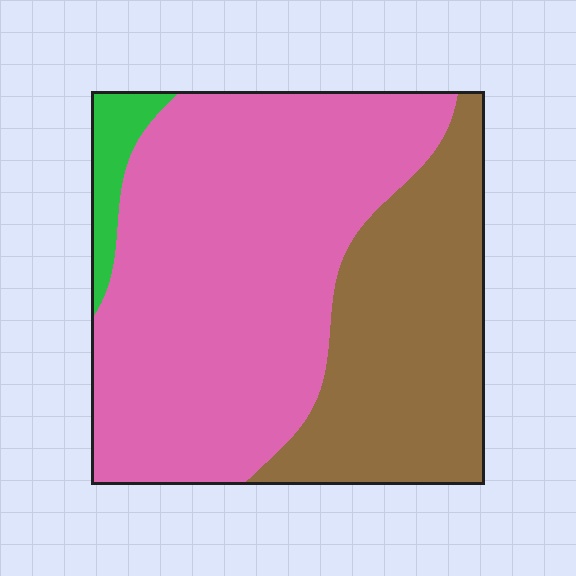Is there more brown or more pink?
Pink.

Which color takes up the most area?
Pink, at roughly 60%.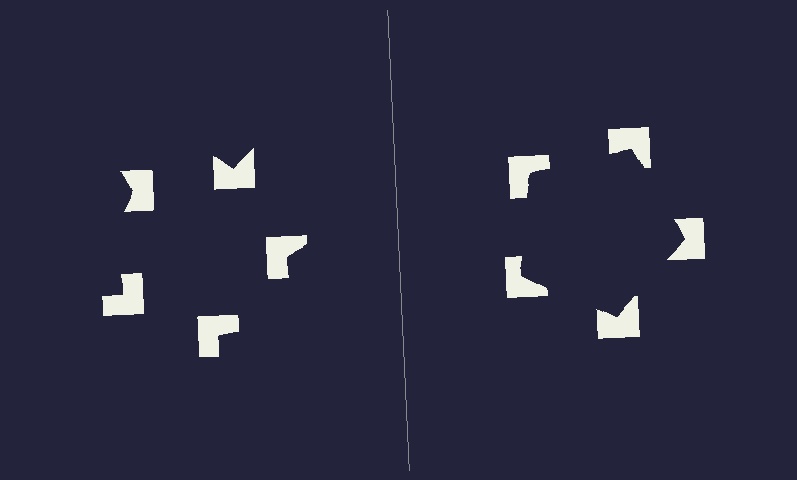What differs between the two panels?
The notched squares are positioned identically on both sides; only the wedge orientations differ. On the right they align to a pentagon; on the left they are misaligned.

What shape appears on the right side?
An illusory pentagon.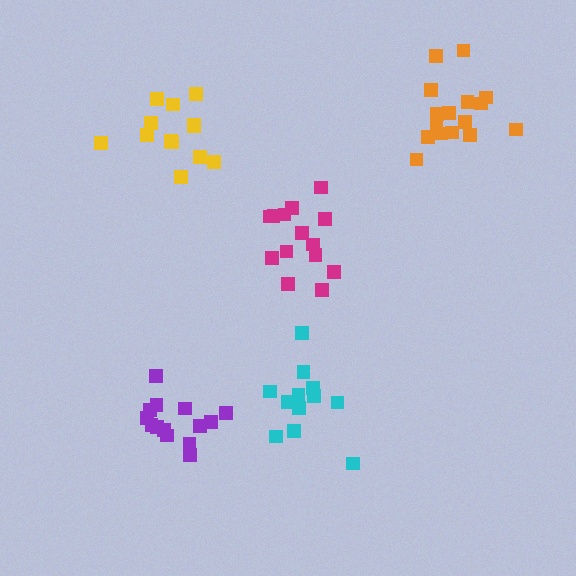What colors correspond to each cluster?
The clusters are colored: orange, cyan, magenta, yellow, purple.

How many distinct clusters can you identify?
There are 5 distinct clusters.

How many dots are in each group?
Group 1: 16 dots, Group 2: 12 dots, Group 3: 14 dots, Group 4: 13 dots, Group 5: 14 dots (69 total).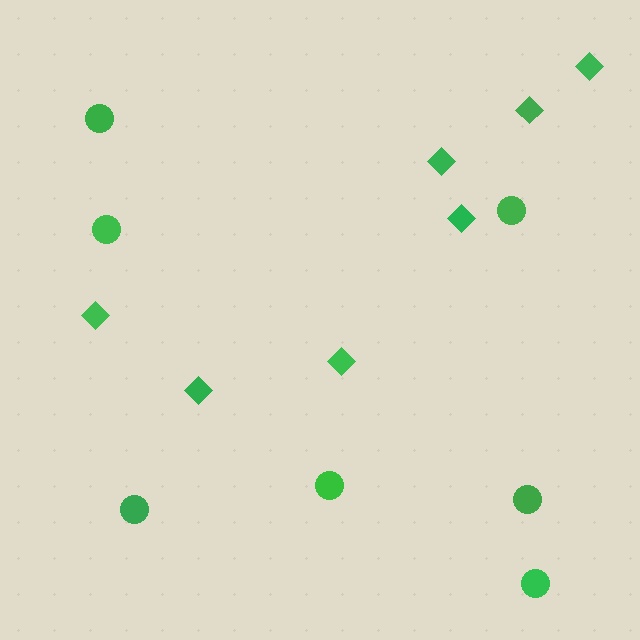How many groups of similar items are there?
There are 2 groups: one group of circles (7) and one group of diamonds (7).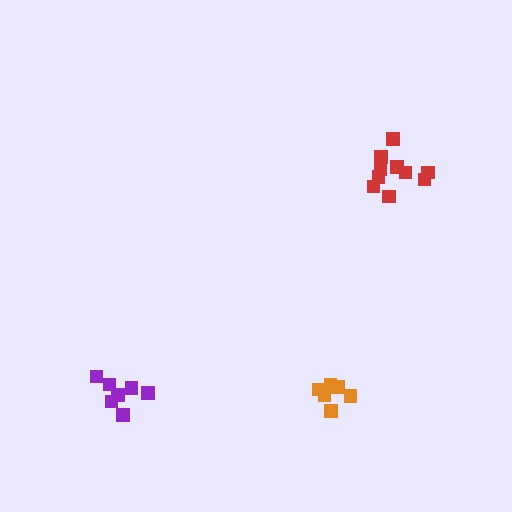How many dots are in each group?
Group 1: 10 dots, Group 2: 8 dots, Group 3: 6 dots (24 total).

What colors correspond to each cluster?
The clusters are colored: red, purple, orange.